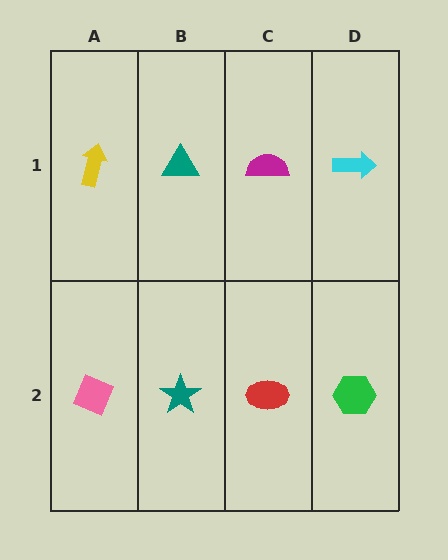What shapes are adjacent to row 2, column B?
A teal triangle (row 1, column B), a pink diamond (row 2, column A), a red ellipse (row 2, column C).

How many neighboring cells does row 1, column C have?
3.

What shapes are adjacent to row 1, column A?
A pink diamond (row 2, column A), a teal triangle (row 1, column B).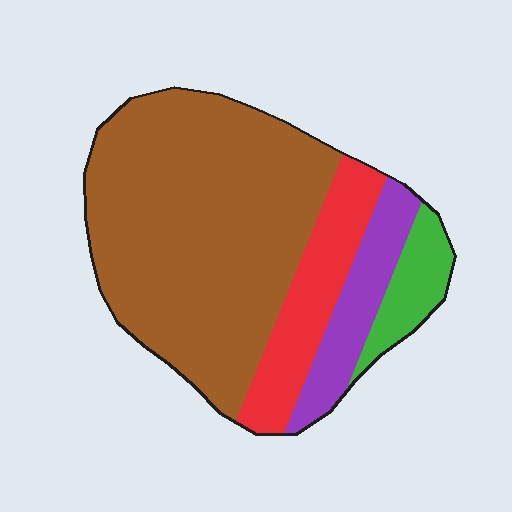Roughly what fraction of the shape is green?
Green covers 8% of the shape.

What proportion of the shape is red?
Red covers 16% of the shape.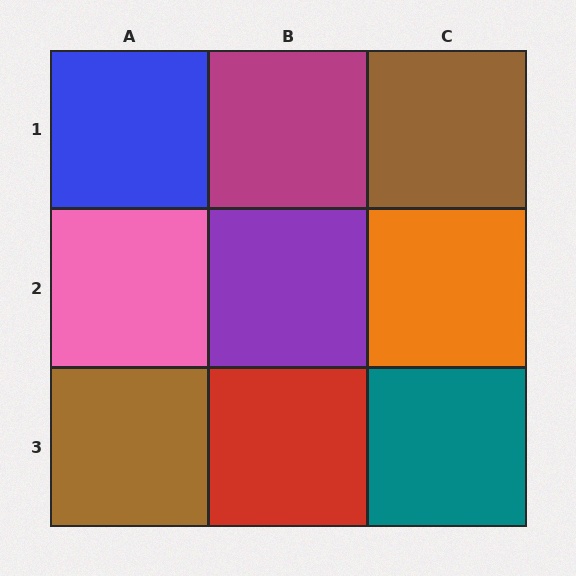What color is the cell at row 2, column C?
Orange.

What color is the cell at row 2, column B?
Purple.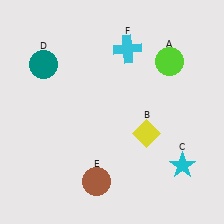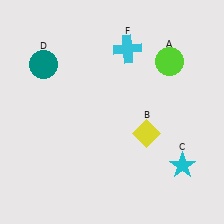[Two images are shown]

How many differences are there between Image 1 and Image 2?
There is 1 difference between the two images.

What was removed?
The brown circle (E) was removed in Image 2.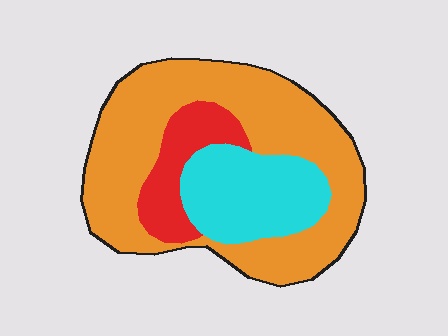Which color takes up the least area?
Red, at roughly 15%.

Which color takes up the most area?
Orange, at roughly 60%.